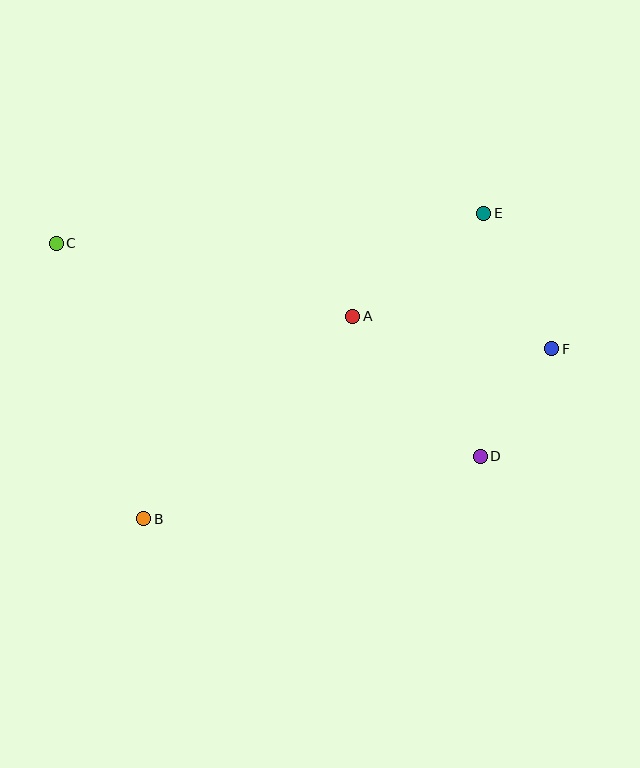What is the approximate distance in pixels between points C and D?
The distance between C and D is approximately 474 pixels.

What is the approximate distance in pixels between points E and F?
The distance between E and F is approximately 151 pixels.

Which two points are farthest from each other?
Points C and F are farthest from each other.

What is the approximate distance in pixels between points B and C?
The distance between B and C is approximately 289 pixels.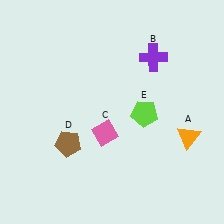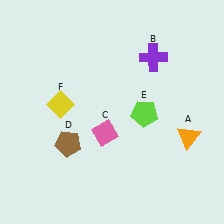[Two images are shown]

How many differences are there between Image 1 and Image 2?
There is 1 difference between the two images.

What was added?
A yellow diamond (F) was added in Image 2.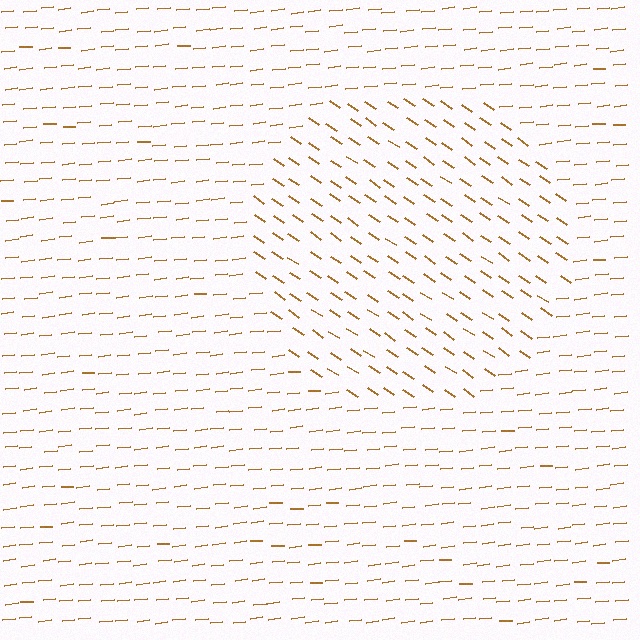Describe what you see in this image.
The image is filled with small brown line segments. A circle region in the image has lines oriented differently from the surrounding lines, creating a visible texture boundary.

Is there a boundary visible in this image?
Yes, there is a texture boundary formed by a change in line orientation.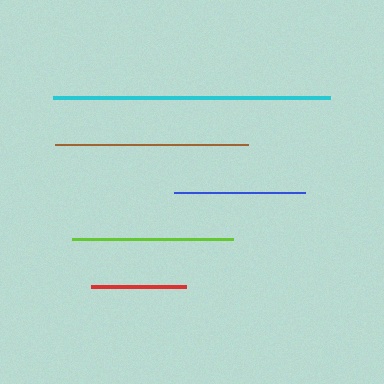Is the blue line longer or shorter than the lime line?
The lime line is longer than the blue line.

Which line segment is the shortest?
The red line is the shortest at approximately 96 pixels.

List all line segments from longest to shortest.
From longest to shortest: cyan, brown, lime, blue, red.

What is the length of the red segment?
The red segment is approximately 96 pixels long.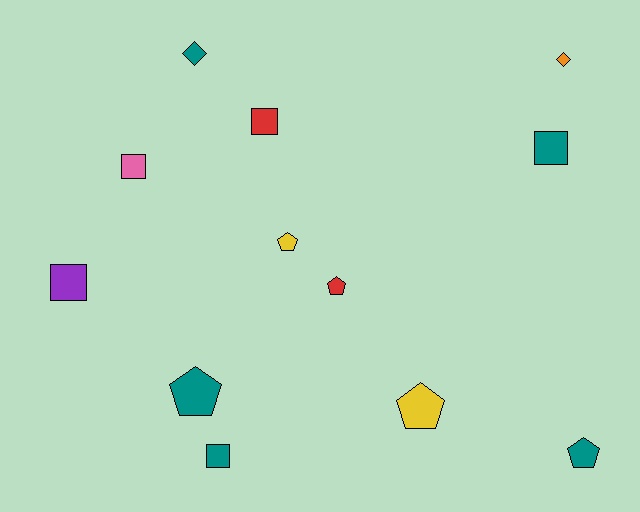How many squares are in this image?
There are 5 squares.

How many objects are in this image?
There are 12 objects.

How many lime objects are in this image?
There are no lime objects.